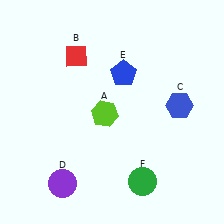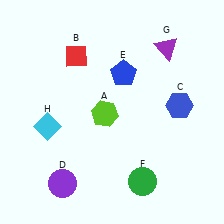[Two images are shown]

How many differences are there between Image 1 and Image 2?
There are 2 differences between the two images.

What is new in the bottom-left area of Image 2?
A cyan diamond (H) was added in the bottom-left area of Image 2.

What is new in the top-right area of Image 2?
A purple triangle (G) was added in the top-right area of Image 2.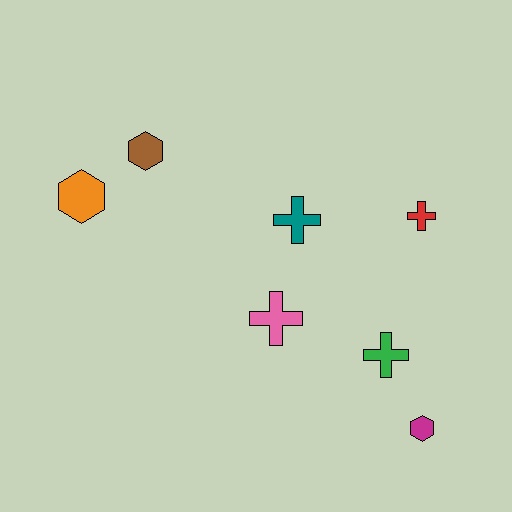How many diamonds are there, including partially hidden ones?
There are no diamonds.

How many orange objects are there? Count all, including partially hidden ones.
There is 1 orange object.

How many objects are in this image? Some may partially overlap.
There are 7 objects.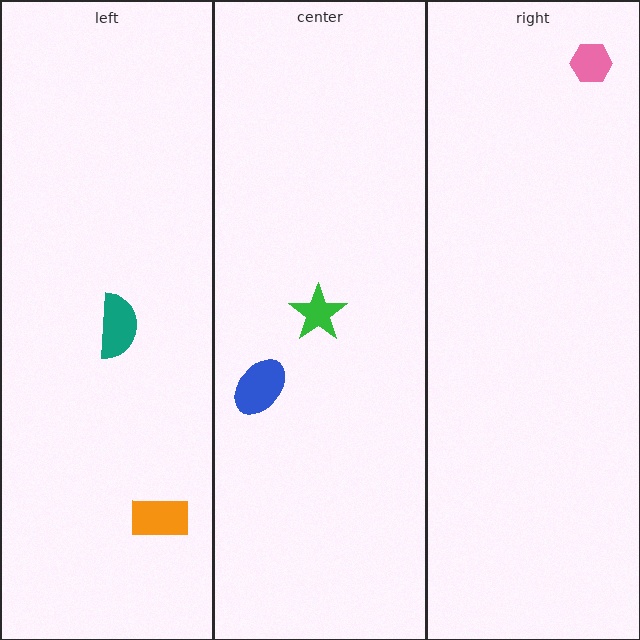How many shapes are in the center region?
2.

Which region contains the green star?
The center region.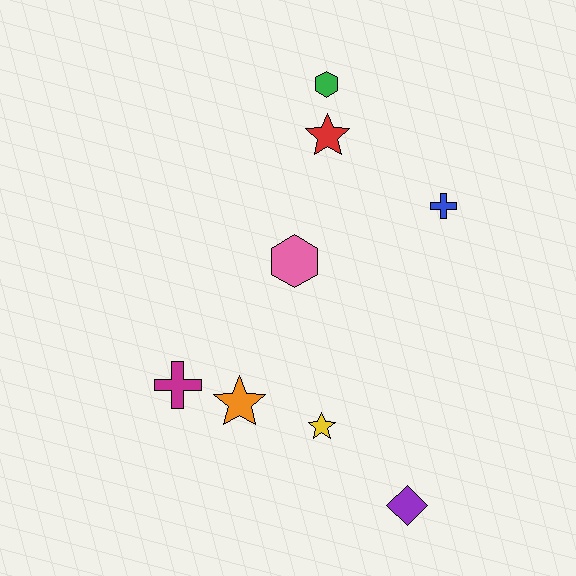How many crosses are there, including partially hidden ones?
There are 2 crosses.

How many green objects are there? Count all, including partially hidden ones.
There is 1 green object.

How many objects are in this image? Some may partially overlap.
There are 8 objects.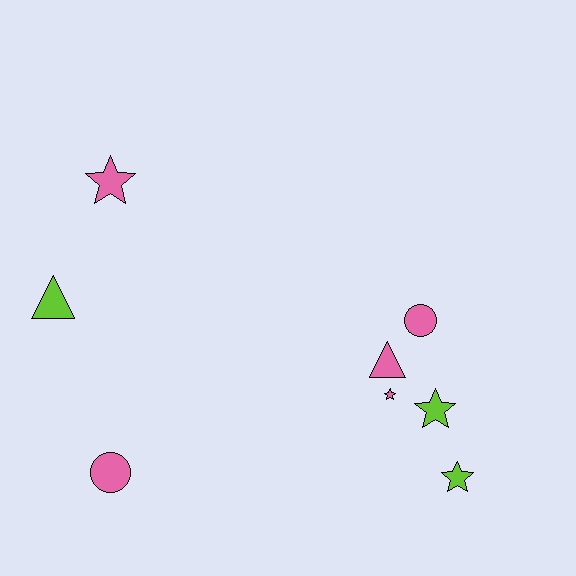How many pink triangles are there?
There is 1 pink triangle.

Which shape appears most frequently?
Star, with 4 objects.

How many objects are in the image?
There are 8 objects.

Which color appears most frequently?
Pink, with 5 objects.